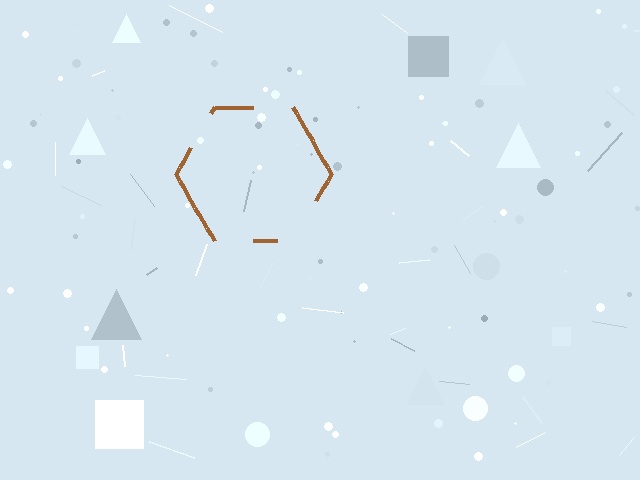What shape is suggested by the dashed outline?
The dashed outline suggests a hexagon.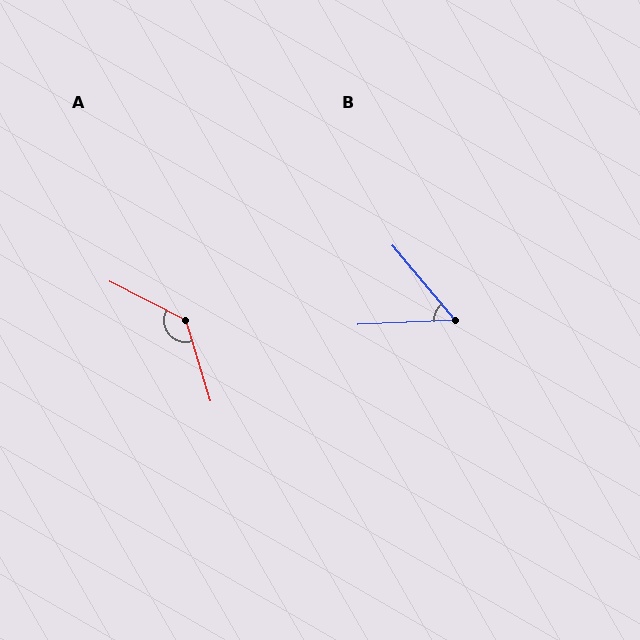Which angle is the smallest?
B, at approximately 53 degrees.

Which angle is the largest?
A, at approximately 134 degrees.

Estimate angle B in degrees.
Approximately 53 degrees.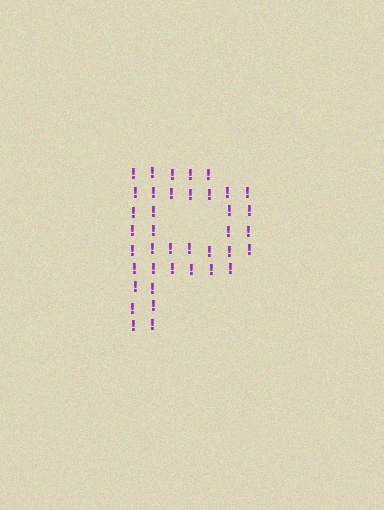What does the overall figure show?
The overall figure shows the letter P.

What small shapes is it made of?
It is made of small exclamation marks.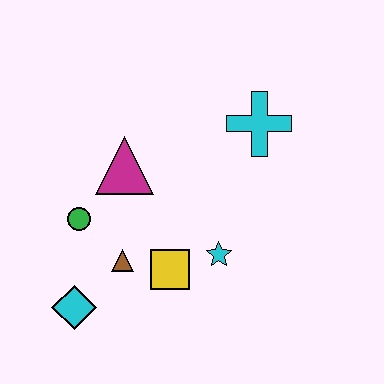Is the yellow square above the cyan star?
No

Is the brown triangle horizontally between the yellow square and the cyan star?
No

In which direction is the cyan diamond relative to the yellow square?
The cyan diamond is to the left of the yellow square.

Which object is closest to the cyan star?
The yellow square is closest to the cyan star.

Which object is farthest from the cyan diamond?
The cyan cross is farthest from the cyan diamond.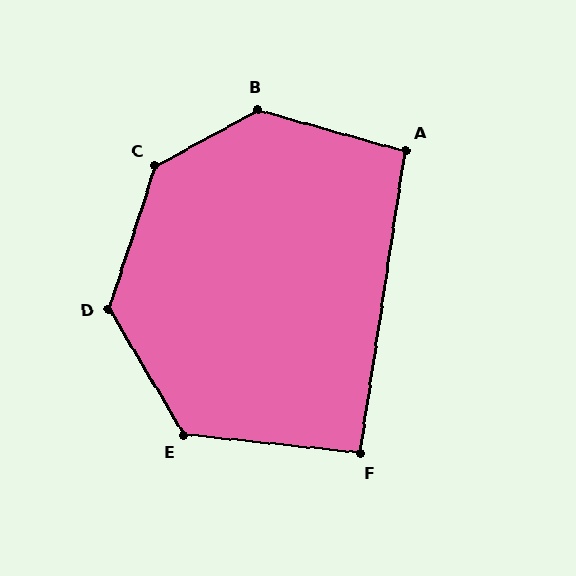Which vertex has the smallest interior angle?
F, at approximately 93 degrees.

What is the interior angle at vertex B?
Approximately 136 degrees (obtuse).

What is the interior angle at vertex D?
Approximately 132 degrees (obtuse).